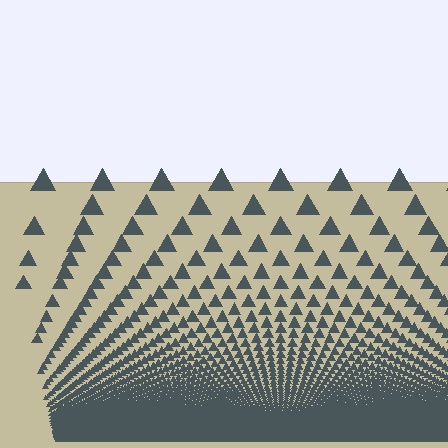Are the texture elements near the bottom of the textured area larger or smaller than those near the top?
Smaller. The gradient is inverted — elements near the bottom are smaller and denser.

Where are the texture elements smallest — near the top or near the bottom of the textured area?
Near the bottom.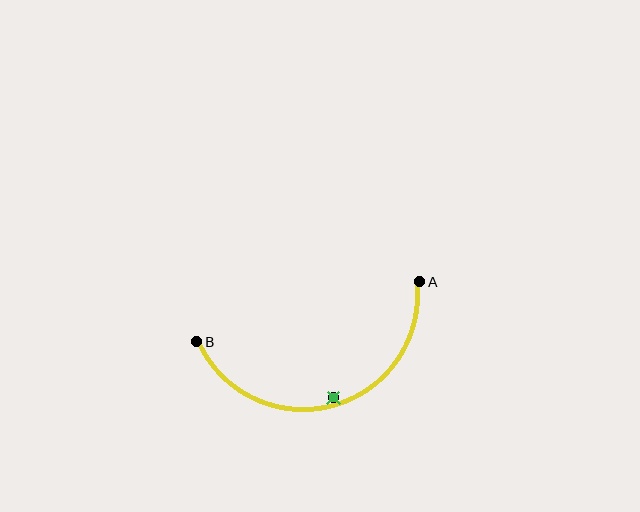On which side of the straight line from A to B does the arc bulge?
The arc bulges below the straight line connecting A and B.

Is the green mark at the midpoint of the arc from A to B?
No — the green mark does not lie on the arc at all. It sits slightly inside the curve.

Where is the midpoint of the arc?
The arc midpoint is the point on the curve farthest from the straight line joining A and B. It sits below that line.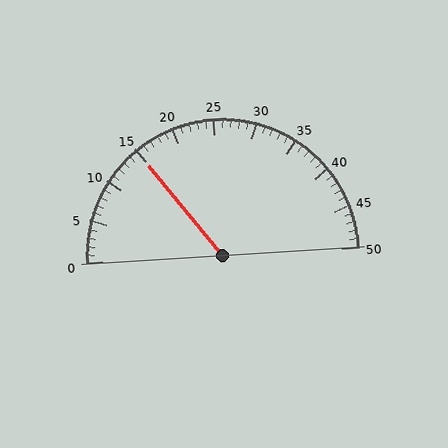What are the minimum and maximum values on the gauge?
The gauge ranges from 0 to 50.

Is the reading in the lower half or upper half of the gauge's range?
The reading is in the lower half of the range (0 to 50).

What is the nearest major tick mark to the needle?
The nearest major tick mark is 15.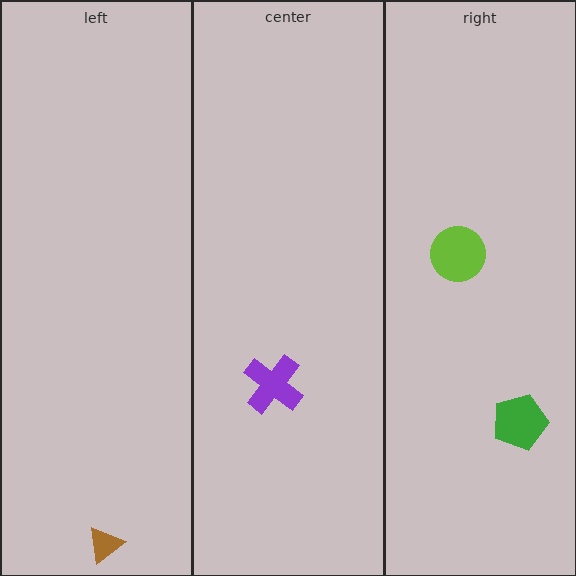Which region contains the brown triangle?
The left region.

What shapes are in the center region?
The purple cross.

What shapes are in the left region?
The brown triangle.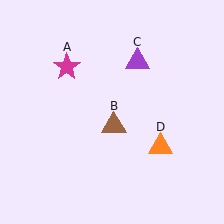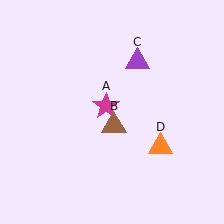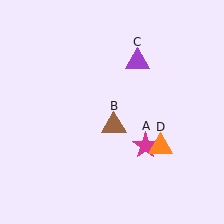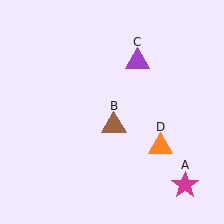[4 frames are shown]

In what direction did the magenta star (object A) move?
The magenta star (object A) moved down and to the right.